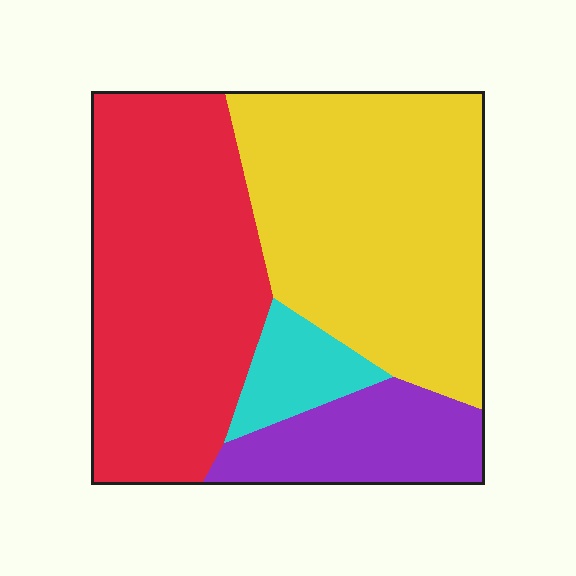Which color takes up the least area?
Cyan, at roughly 5%.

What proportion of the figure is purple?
Purple takes up less than a quarter of the figure.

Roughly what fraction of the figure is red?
Red covers around 40% of the figure.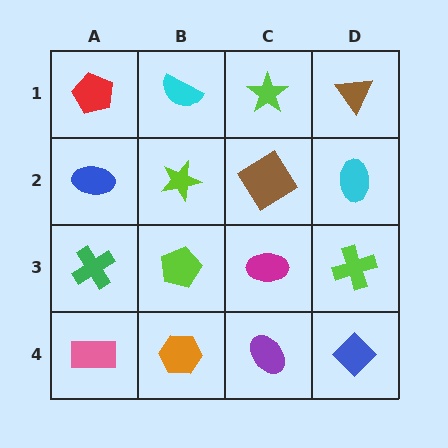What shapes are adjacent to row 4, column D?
A lime cross (row 3, column D), a purple ellipse (row 4, column C).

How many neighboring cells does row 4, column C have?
3.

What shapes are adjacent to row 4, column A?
A green cross (row 3, column A), an orange hexagon (row 4, column B).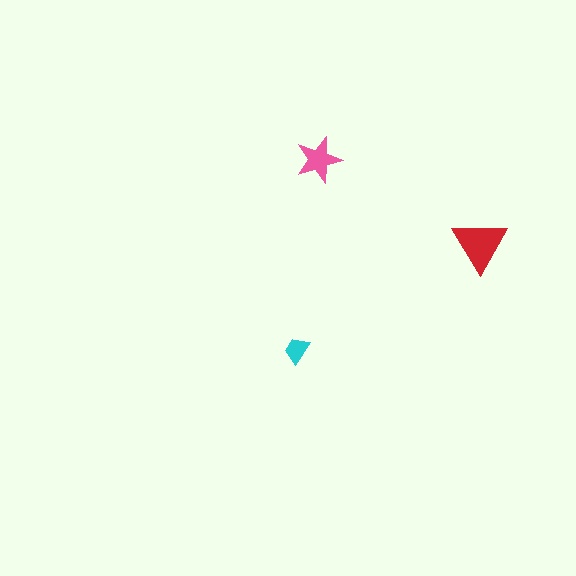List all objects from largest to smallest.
The red triangle, the pink star, the cyan trapezoid.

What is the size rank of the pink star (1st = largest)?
2nd.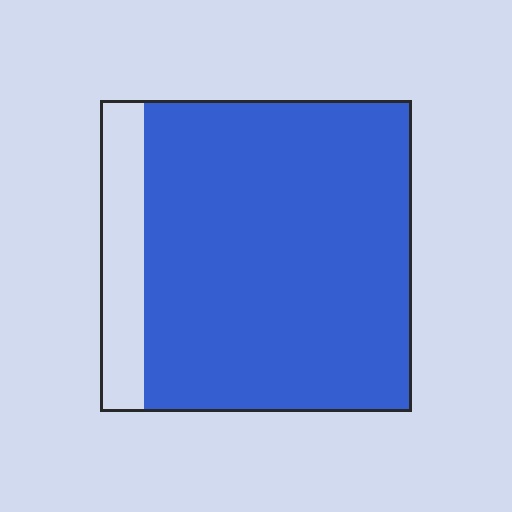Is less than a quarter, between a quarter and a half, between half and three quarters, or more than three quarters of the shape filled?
More than three quarters.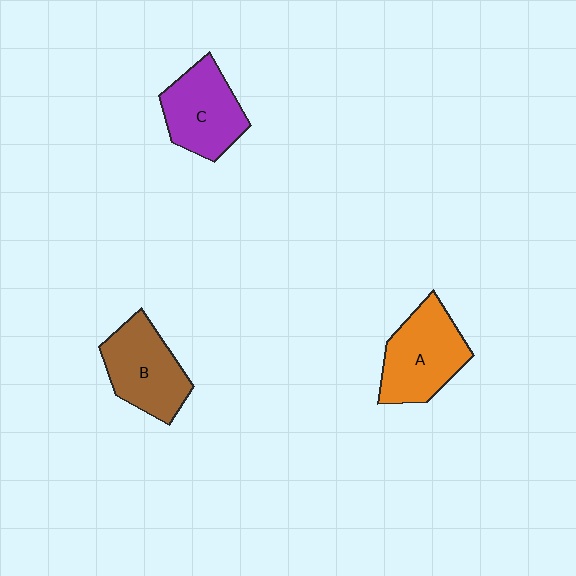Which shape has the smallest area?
Shape C (purple).